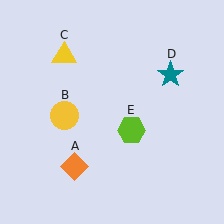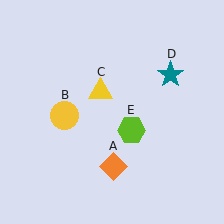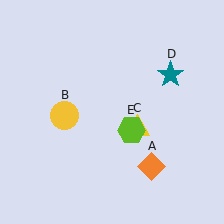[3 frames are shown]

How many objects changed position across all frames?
2 objects changed position: orange diamond (object A), yellow triangle (object C).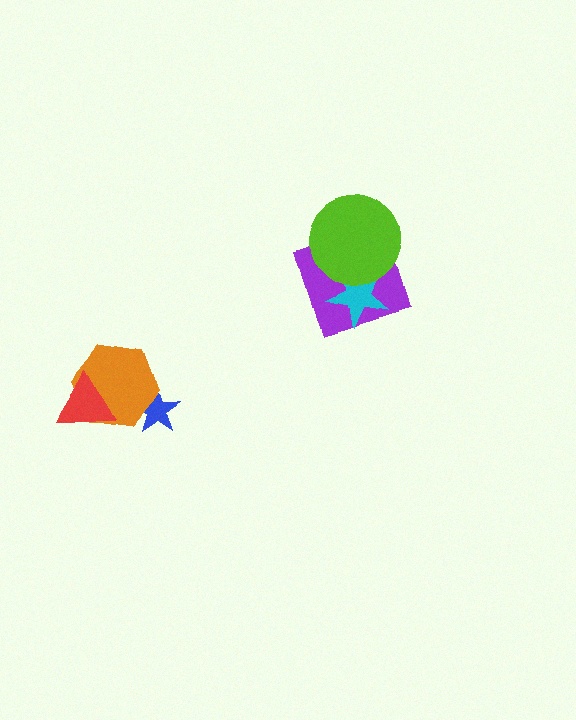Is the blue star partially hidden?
Yes, it is partially covered by another shape.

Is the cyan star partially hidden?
Yes, it is partially covered by another shape.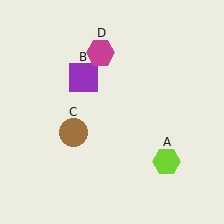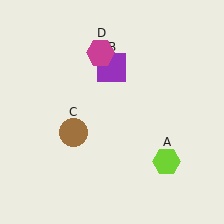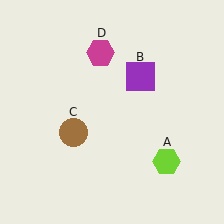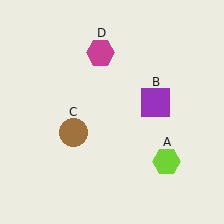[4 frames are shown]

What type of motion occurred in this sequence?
The purple square (object B) rotated clockwise around the center of the scene.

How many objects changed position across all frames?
1 object changed position: purple square (object B).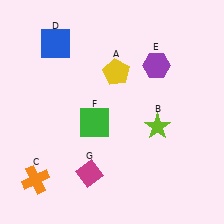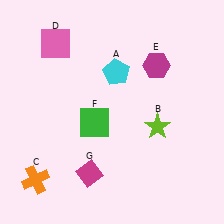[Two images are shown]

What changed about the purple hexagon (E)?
In Image 1, E is purple. In Image 2, it changed to magenta.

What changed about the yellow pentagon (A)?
In Image 1, A is yellow. In Image 2, it changed to cyan.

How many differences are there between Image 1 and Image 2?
There are 3 differences between the two images.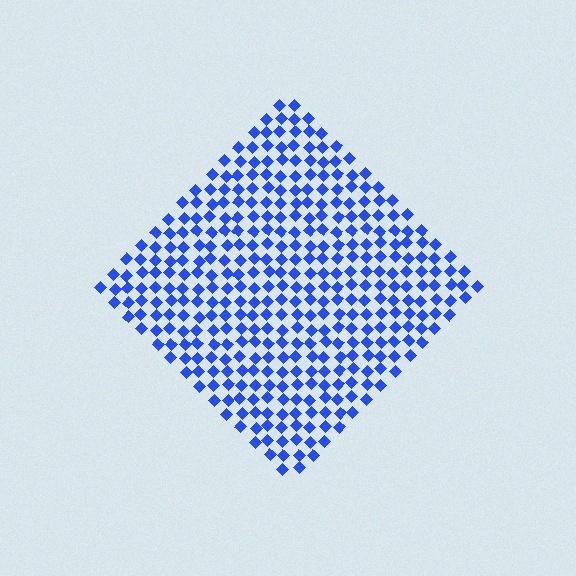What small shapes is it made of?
It is made of small diamonds.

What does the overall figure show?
The overall figure shows a diamond.